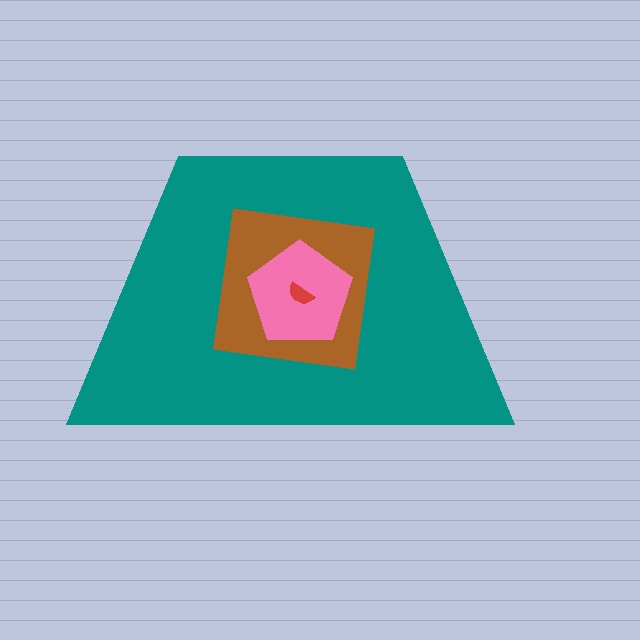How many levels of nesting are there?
4.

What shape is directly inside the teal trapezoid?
The brown square.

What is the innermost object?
The red semicircle.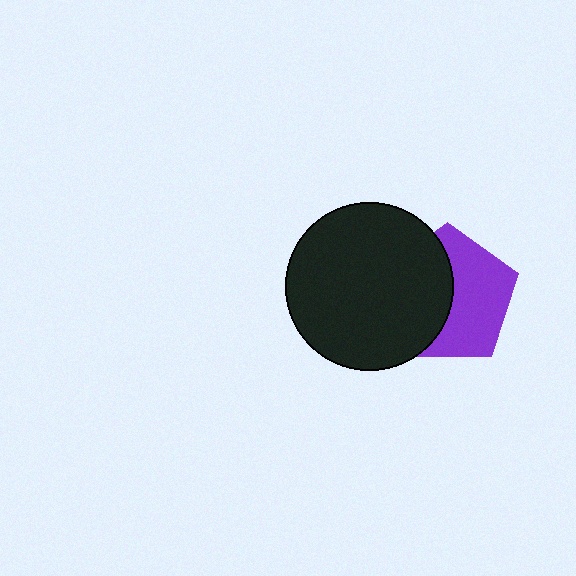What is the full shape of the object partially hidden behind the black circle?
The partially hidden object is a purple pentagon.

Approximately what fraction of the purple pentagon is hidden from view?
Roughly 46% of the purple pentagon is hidden behind the black circle.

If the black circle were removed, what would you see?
You would see the complete purple pentagon.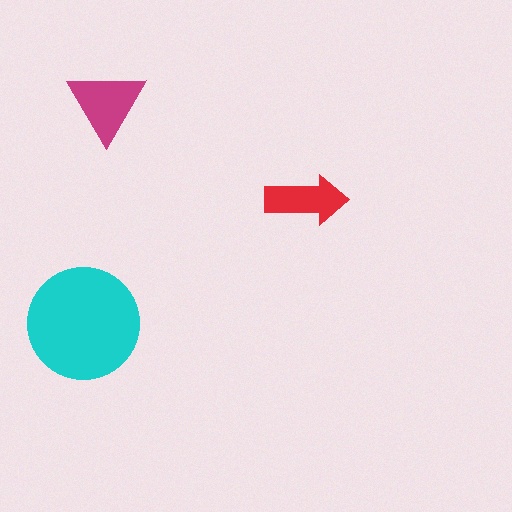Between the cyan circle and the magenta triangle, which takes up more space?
The cyan circle.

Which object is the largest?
The cyan circle.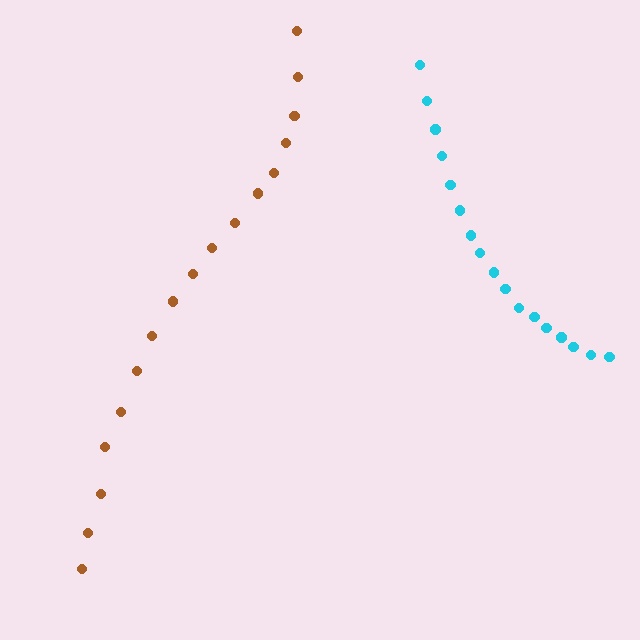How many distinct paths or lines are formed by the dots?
There are 2 distinct paths.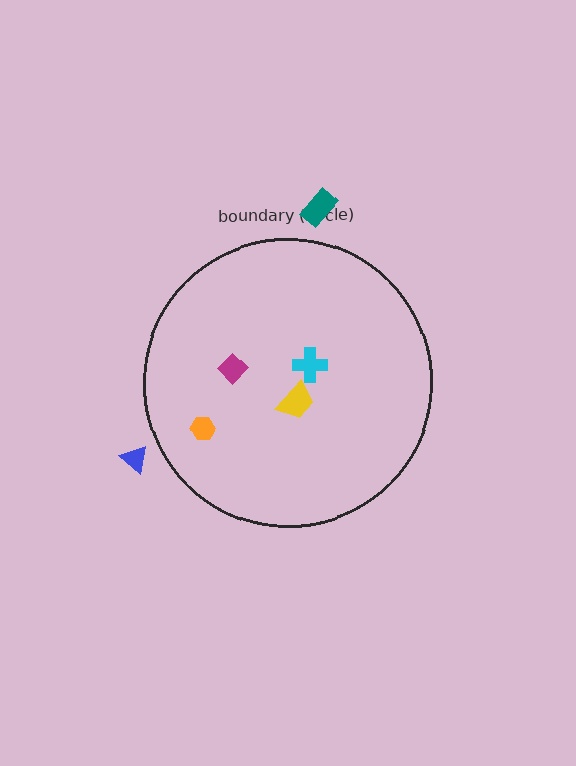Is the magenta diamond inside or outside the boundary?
Inside.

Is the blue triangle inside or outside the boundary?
Outside.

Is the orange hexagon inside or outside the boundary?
Inside.